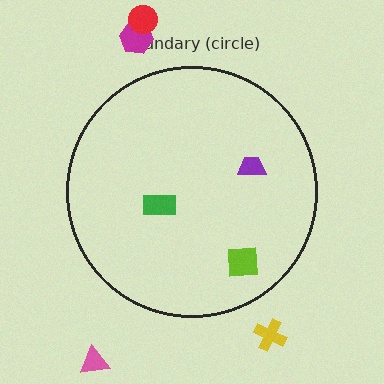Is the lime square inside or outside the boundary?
Inside.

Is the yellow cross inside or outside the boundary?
Outside.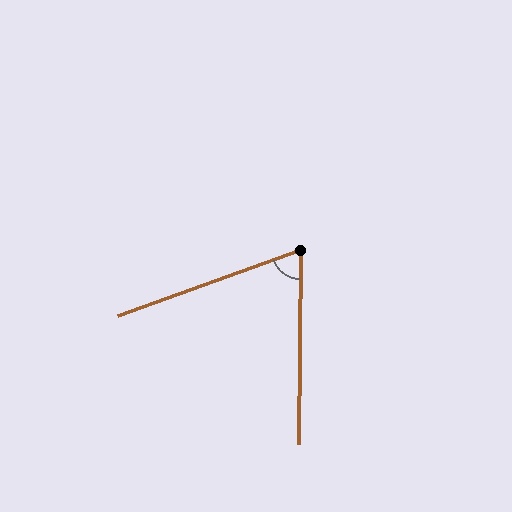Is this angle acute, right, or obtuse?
It is acute.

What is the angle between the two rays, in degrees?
Approximately 69 degrees.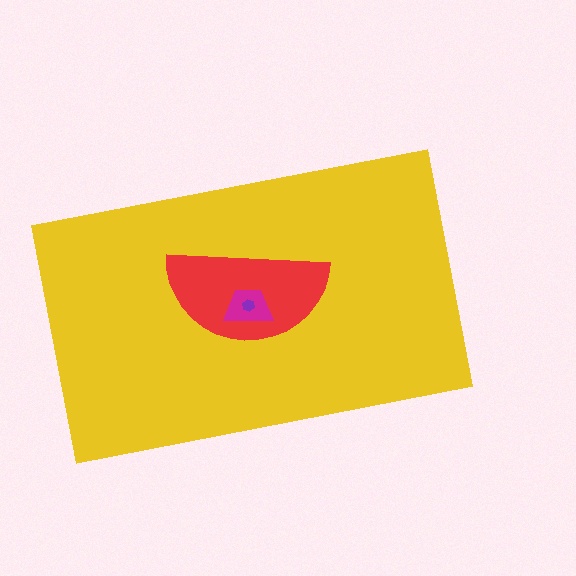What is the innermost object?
The purple hexagon.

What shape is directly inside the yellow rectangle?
The red semicircle.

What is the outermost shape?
The yellow rectangle.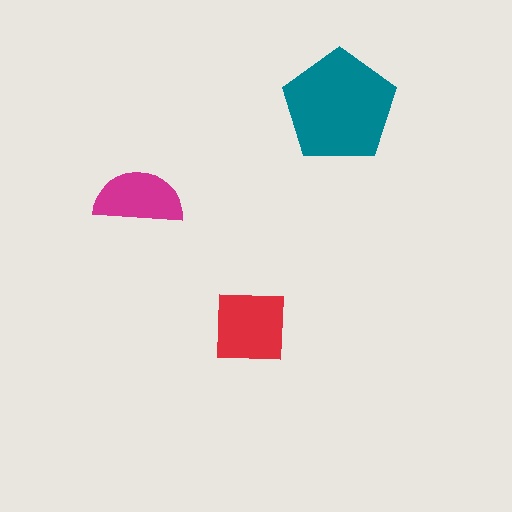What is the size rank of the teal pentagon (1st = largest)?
1st.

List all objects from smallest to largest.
The magenta semicircle, the red square, the teal pentagon.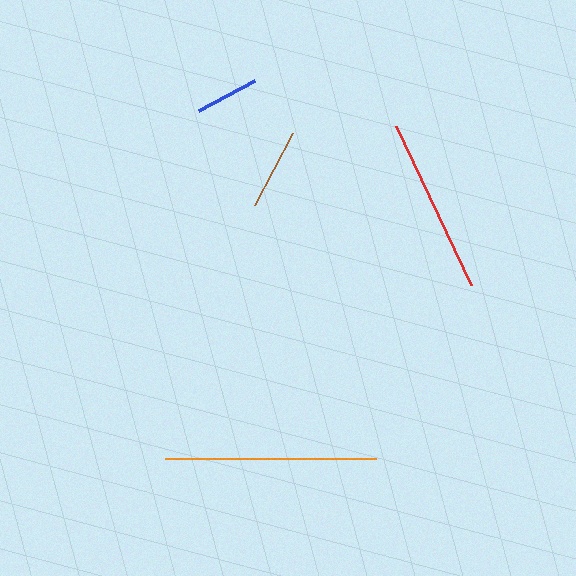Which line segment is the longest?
The orange line is the longest at approximately 211 pixels.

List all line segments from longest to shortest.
From longest to shortest: orange, red, brown, blue.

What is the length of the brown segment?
The brown segment is approximately 82 pixels long.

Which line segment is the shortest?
The blue line is the shortest at approximately 64 pixels.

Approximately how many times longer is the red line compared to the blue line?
The red line is approximately 2.8 times the length of the blue line.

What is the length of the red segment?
The red segment is approximately 176 pixels long.